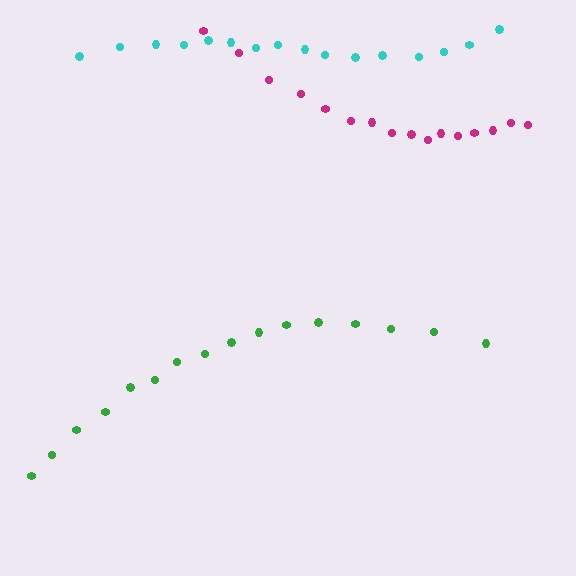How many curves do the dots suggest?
There are 3 distinct paths.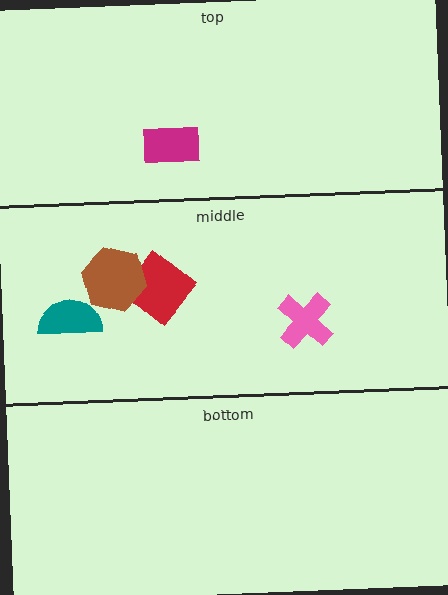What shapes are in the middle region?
The red diamond, the pink cross, the brown hexagon, the teal semicircle.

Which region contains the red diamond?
The middle region.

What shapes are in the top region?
The magenta rectangle.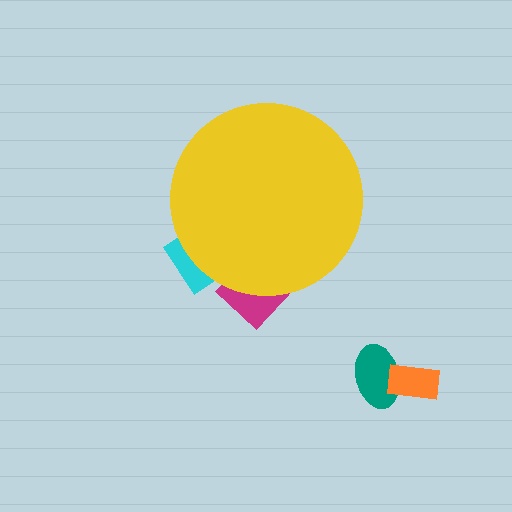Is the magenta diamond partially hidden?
Yes, the magenta diamond is partially hidden behind the yellow circle.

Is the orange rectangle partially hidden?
No, the orange rectangle is fully visible.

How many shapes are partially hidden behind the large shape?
2 shapes are partially hidden.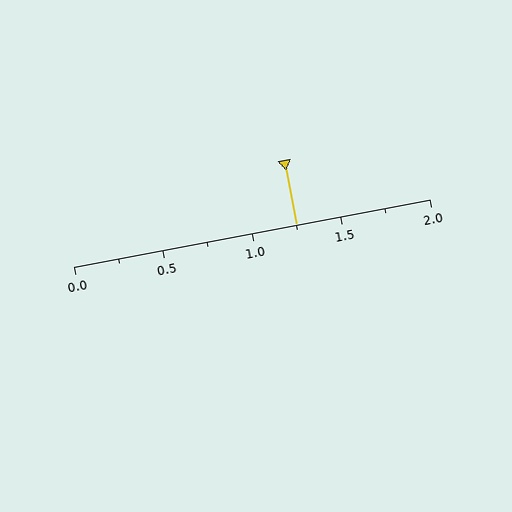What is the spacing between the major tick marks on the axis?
The major ticks are spaced 0.5 apart.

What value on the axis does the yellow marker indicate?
The marker indicates approximately 1.25.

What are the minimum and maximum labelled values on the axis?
The axis runs from 0.0 to 2.0.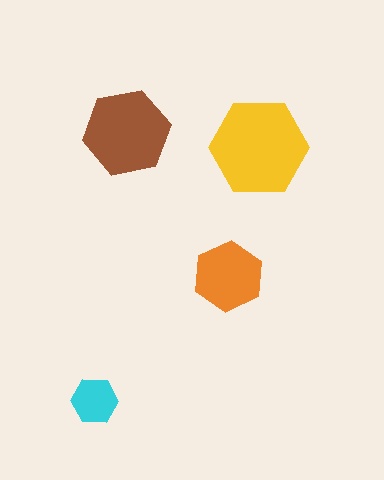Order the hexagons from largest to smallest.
the yellow one, the brown one, the orange one, the cyan one.